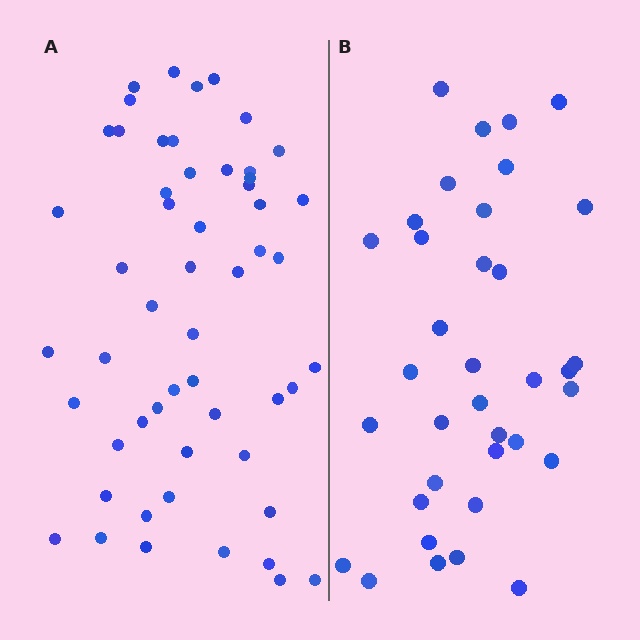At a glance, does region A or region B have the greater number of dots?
Region A (the left region) has more dots.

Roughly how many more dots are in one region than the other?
Region A has approximately 20 more dots than region B.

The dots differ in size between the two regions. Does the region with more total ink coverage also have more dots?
No. Region B has more total ink coverage because its dots are larger, but region A actually contains more individual dots. Total area can be misleading — the number of items is what matters here.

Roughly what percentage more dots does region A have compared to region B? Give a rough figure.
About 50% more.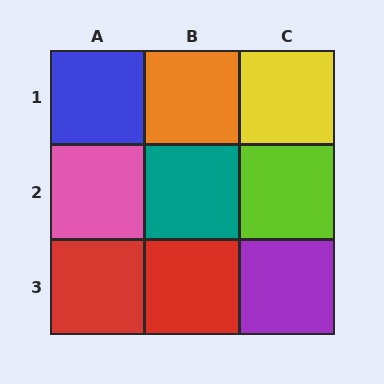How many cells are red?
2 cells are red.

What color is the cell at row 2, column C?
Lime.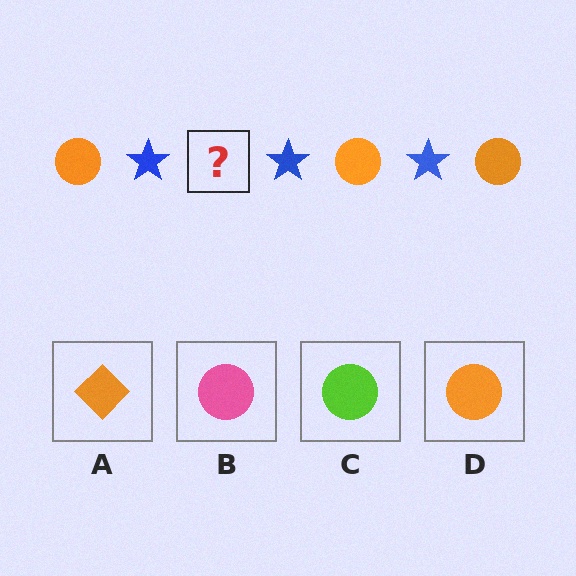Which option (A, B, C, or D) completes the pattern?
D.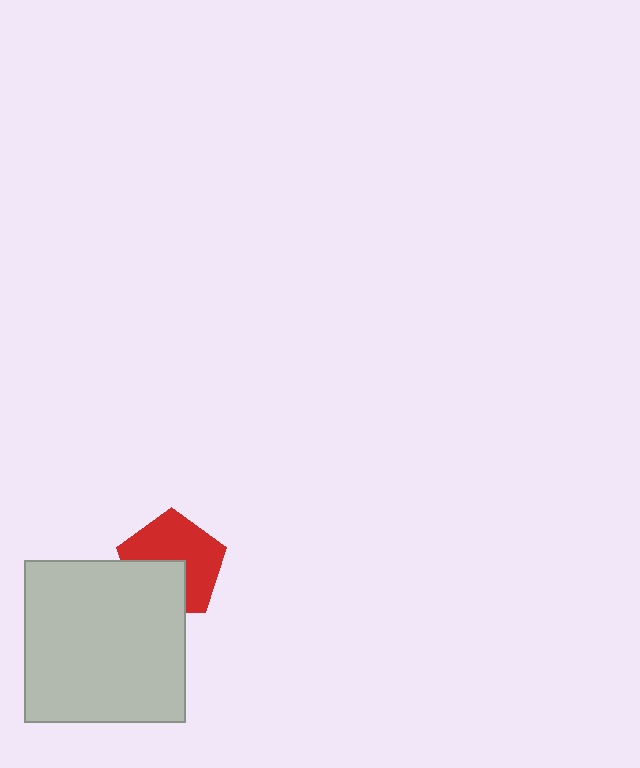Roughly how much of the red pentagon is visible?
About half of it is visible (roughly 62%).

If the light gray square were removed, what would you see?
You would see the complete red pentagon.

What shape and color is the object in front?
The object in front is a light gray square.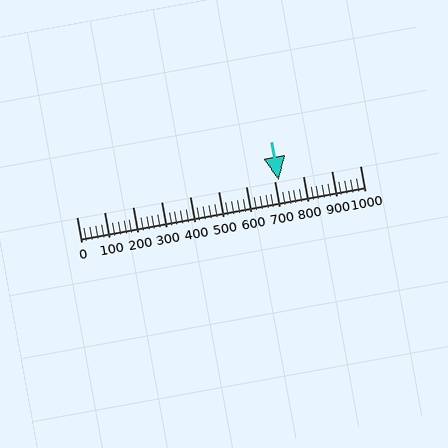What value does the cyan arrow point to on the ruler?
The cyan arrow points to approximately 714.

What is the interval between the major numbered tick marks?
The major tick marks are spaced 100 units apart.